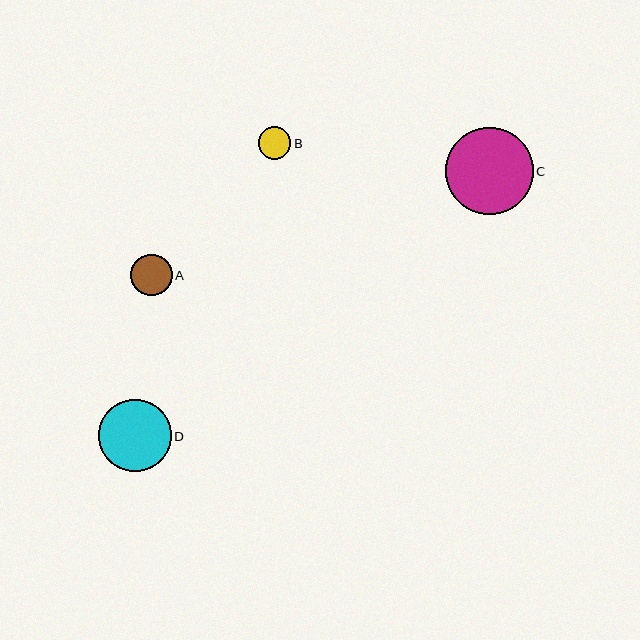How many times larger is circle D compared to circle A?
Circle D is approximately 1.7 times the size of circle A.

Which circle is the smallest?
Circle B is the smallest with a size of approximately 32 pixels.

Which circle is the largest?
Circle C is the largest with a size of approximately 87 pixels.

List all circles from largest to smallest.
From largest to smallest: C, D, A, B.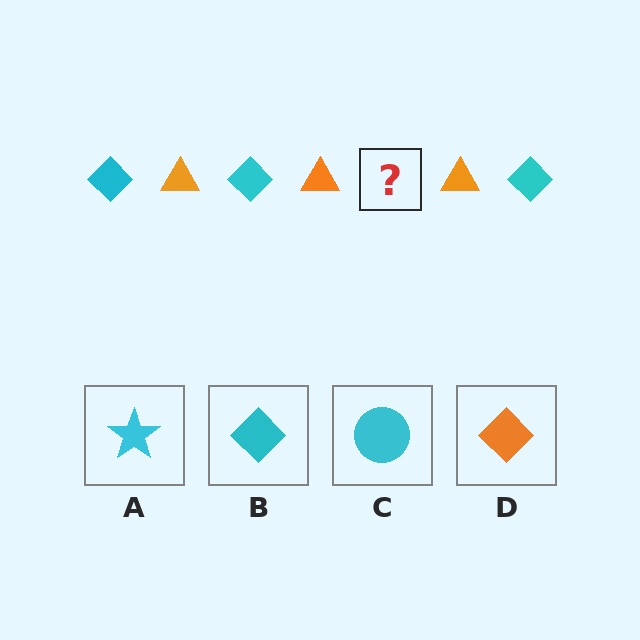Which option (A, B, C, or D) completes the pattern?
B.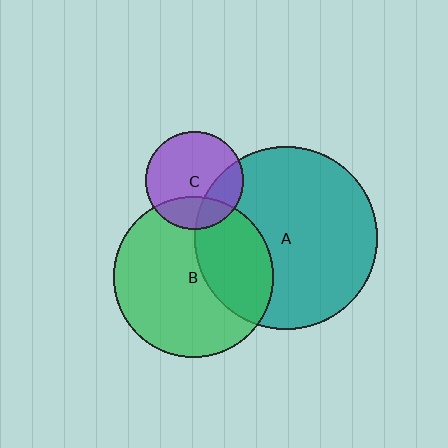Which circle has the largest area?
Circle A (teal).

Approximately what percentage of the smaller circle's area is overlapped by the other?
Approximately 35%.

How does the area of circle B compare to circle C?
Approximately 2.7 times.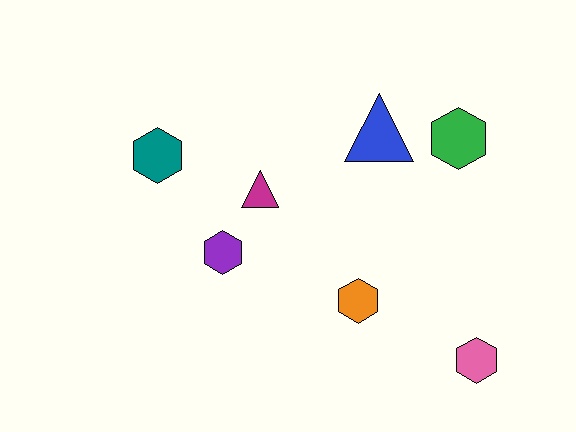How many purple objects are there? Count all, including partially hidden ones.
There is 1 purple object.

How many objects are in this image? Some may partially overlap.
There are 7 objects.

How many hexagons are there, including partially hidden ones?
There are 5 hexagons.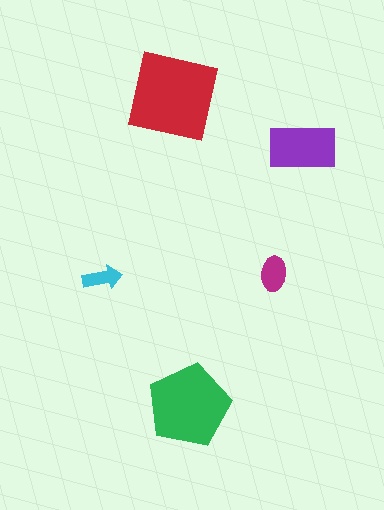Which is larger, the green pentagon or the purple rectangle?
The green pentagon.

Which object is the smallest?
The cyan arrow.